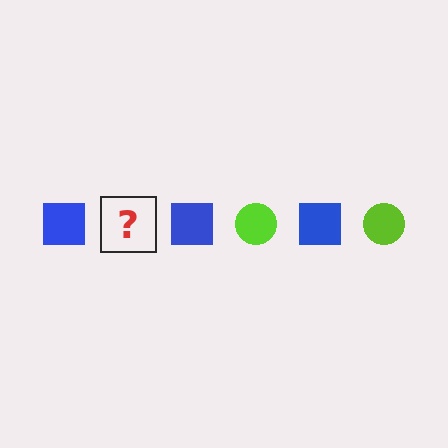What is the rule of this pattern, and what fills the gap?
The rule is that the pattern alternates between blue square and lime circle. The gap should be filled with a lime circle.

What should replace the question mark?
The question mark should be replaced with a lime circle.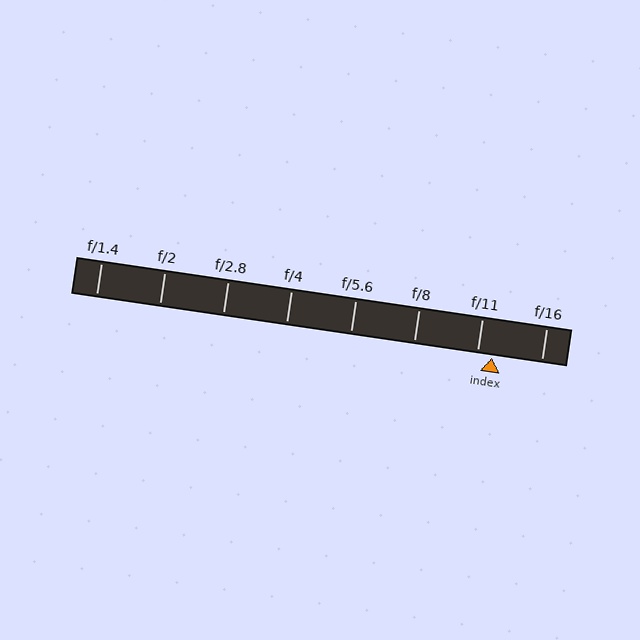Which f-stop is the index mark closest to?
The index mark is closest to f/11.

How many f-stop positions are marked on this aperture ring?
There are 8 f-stop positions marked.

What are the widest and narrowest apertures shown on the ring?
The widest aperture shown is f/1.4 and the narrowest is f/16.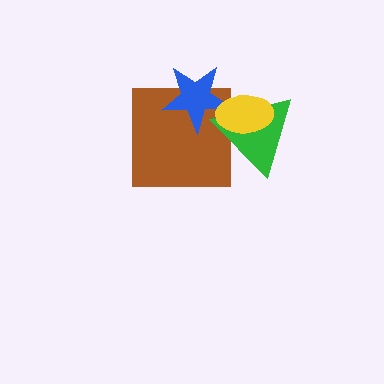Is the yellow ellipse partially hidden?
No, no other shape covers it.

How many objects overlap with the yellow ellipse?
3 objects overlap with the yellow ellipse.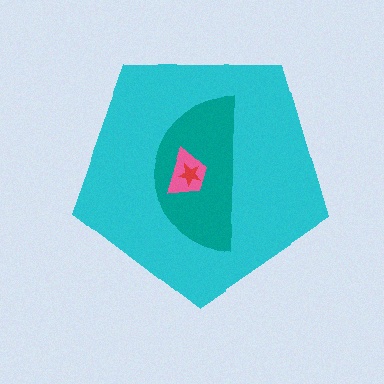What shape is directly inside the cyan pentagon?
The teal semicircle.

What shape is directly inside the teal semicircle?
The pink trapezoid.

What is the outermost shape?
The cyan pentagon.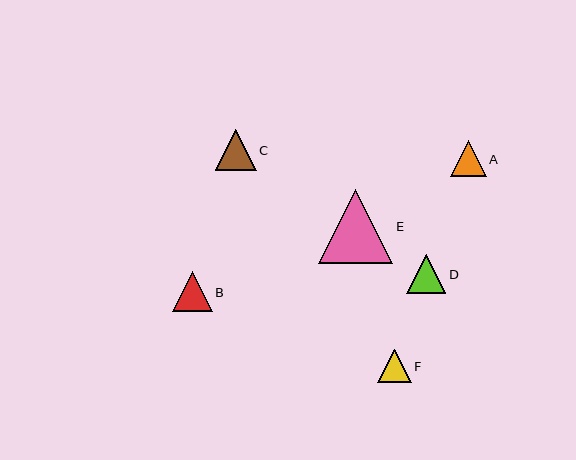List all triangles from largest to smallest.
From largest to smallest: E, C, B, D, A, F.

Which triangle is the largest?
Triangle E is the largest with a size of approximately 75 pixels.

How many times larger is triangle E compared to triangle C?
Triangle E is approximately 1.8 times the size of triangle C.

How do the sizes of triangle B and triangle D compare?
Triangle B and triangle D are approximately the same size.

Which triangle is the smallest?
Triangle F is the smallest with a size of approximately 33 pixels.